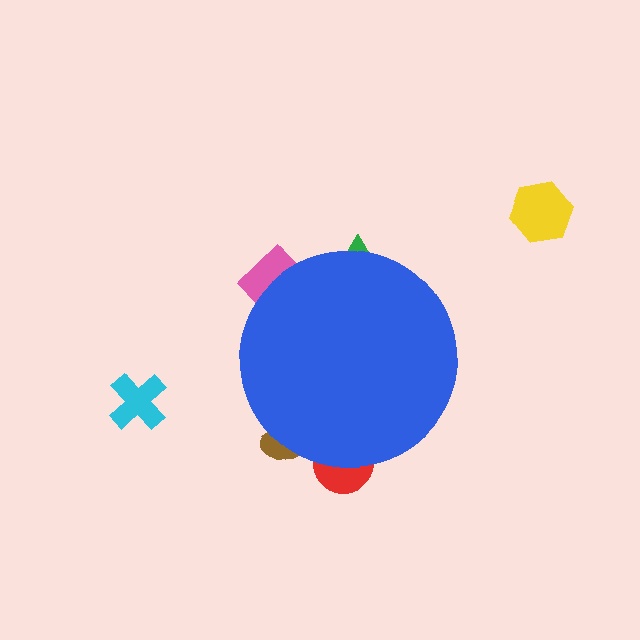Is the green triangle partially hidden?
Yes, the green triangle is partially hidden behind the blue circle.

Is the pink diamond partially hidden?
Yes, the pink diamond is partially hidden behind the blue circle.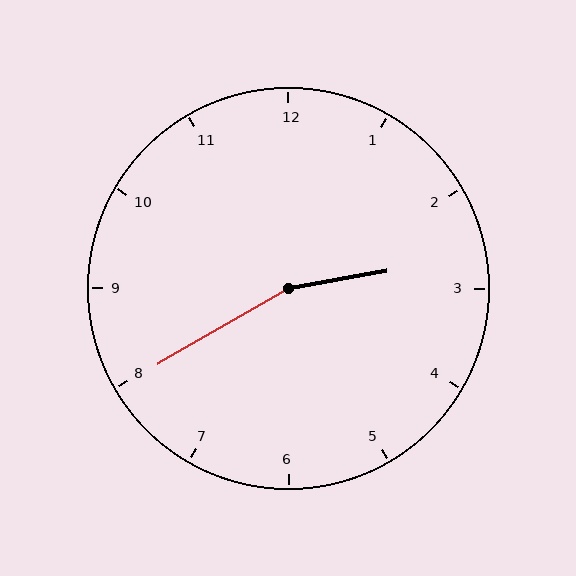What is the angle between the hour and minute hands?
Approximately 160 degrees.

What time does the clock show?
2:40.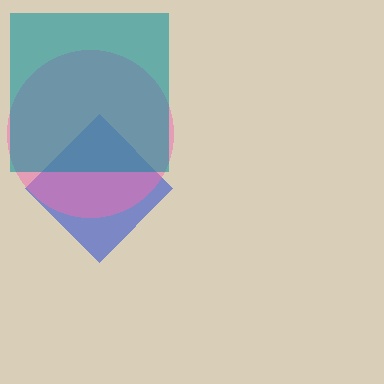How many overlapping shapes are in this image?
There are 3 overlapping shapes in the image.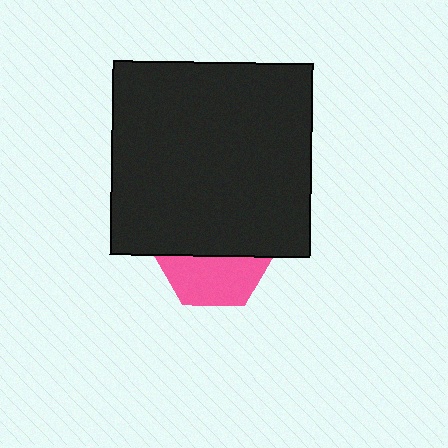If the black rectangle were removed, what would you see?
You would see the complete pink hexagon.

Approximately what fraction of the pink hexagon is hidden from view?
Roughly 57% of the pink hexagon is hidden behind the black rectangle.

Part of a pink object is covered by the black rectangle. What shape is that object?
It is a hexagon.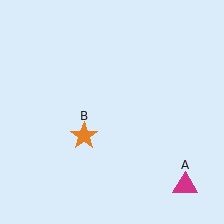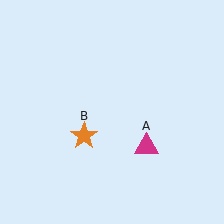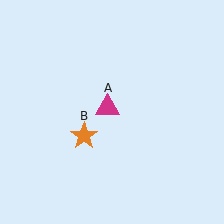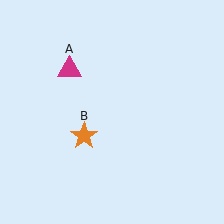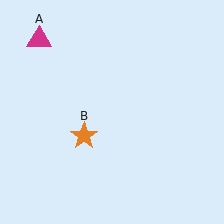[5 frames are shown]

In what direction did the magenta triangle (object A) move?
The magenta triangle (object A) moved up and to the left.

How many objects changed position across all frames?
1 object changed position: magenta triangle (object A).